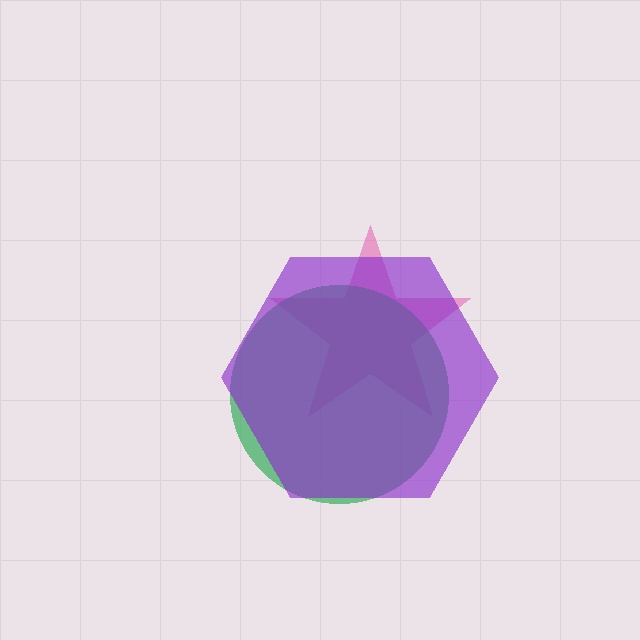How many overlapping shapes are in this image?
There are 3 overlapping shapes in the image.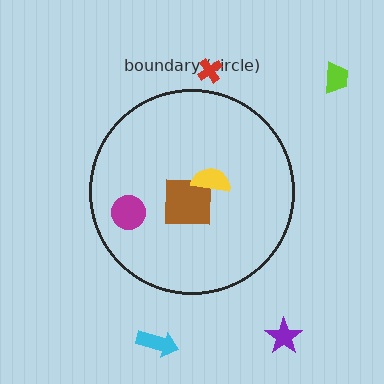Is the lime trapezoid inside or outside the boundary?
Outside.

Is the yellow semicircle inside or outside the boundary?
Inside.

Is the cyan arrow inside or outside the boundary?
Outside.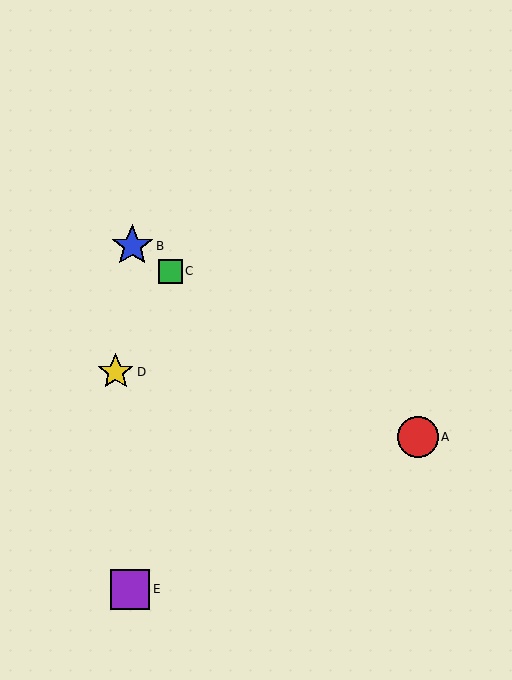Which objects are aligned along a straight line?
Objects A, B, C are aligned along a straight line.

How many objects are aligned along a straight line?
3 objects (A, B, C) are aligned along a straight line.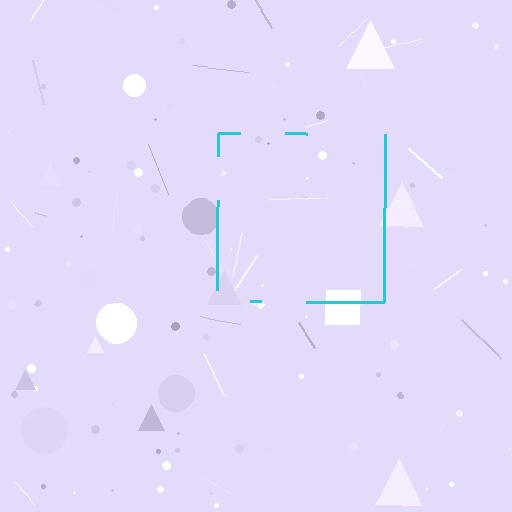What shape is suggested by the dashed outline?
The dashed outline suggests a square.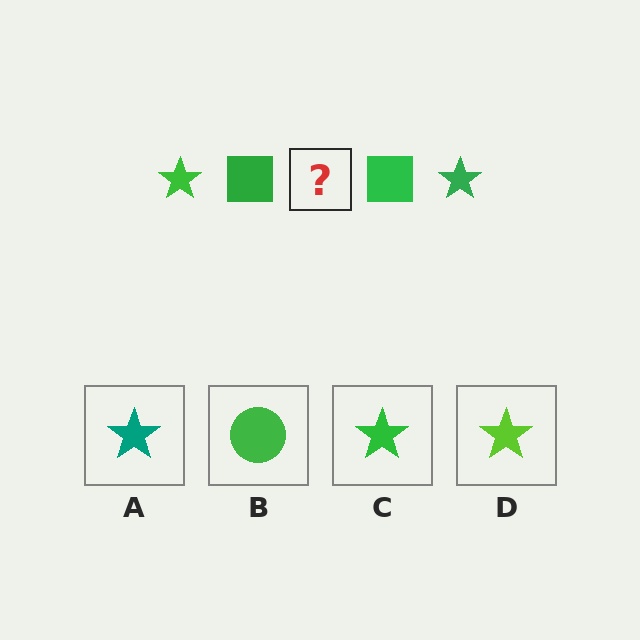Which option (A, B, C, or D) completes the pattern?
C.